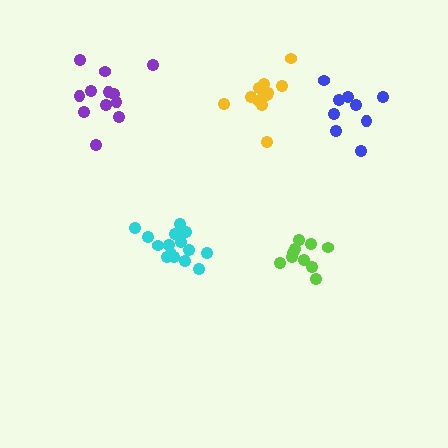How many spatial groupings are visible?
There are 5 spatial groupings.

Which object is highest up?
The purple cluster is topmost.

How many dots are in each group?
Group 1: 12 dots, Group 2: 12 dots, Group 3: 9 dots, Group 4: 15 dots, Group 5: 10 dots (58 total).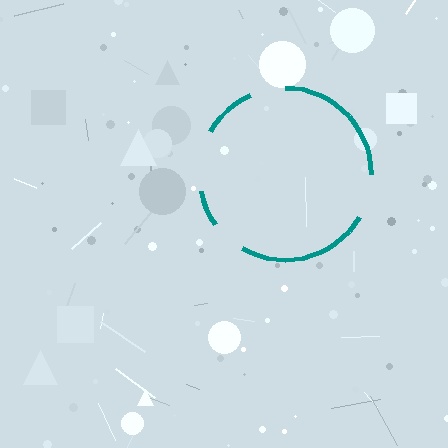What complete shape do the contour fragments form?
The contour fragments form a circle.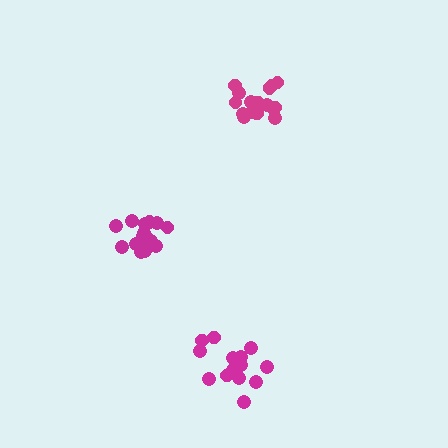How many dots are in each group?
Group 1: 15 dots, Group 2: 16 dots, Group 3: 15 dots (46 total).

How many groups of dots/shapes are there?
There are 3 groups.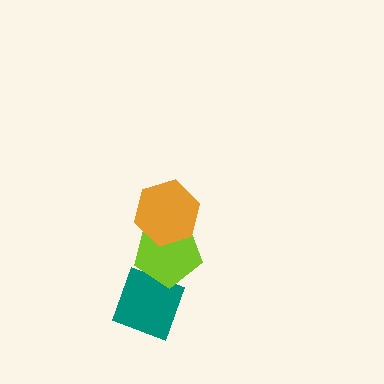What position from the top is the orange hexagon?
The orange hexagon is 1st from the top.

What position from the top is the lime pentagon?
The lime pentagon is 2nd from the top.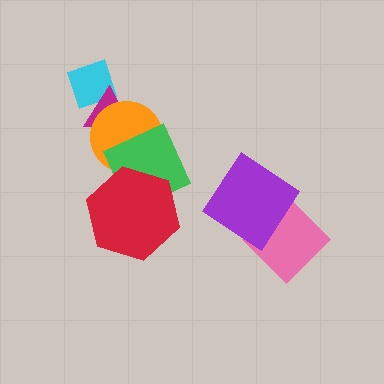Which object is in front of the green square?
The red hexagon is in front of the green square.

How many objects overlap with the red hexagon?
1 object overlaps with the red hexagon.